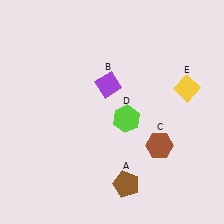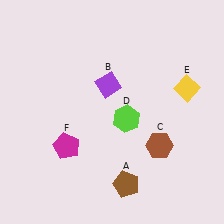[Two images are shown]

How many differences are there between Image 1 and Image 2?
There is 1 difference between the two images.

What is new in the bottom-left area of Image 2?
A magenta pentagon (F) was added in the bottom-left area of Image 2.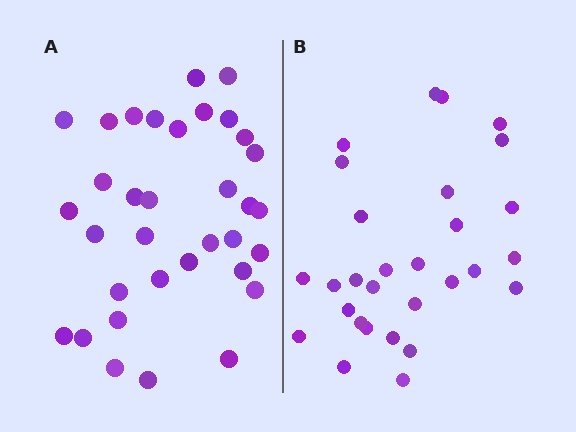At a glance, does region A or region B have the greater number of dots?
Region A (the left region) has more dots.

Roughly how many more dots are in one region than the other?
Region A has about 5 more dots than region B.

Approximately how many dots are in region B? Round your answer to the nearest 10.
About 30 dots. (The exact count is 29, which rounds to 30.)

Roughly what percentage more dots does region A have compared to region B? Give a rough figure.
About 15% more.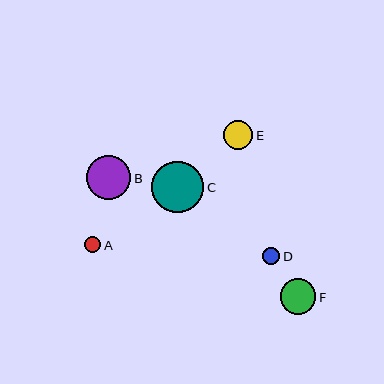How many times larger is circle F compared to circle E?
Circle F is approximately 1.2 times the size of circle E.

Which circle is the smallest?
Circle A is the smallest with a size of approximately 16 pixels.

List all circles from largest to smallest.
From largest to smallest: C, B, F, E, D, A.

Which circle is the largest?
Circle C is the largest with a size of approximately 52 pixels.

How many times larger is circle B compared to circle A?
Circle B is approximately 2.8 times the size of circle A.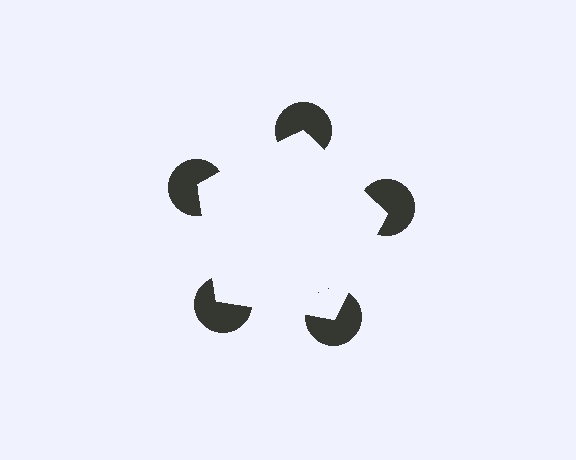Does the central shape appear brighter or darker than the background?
It typically appears slightly brighter than the background, even though no actual brightness change is drawn.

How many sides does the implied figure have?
5 sides.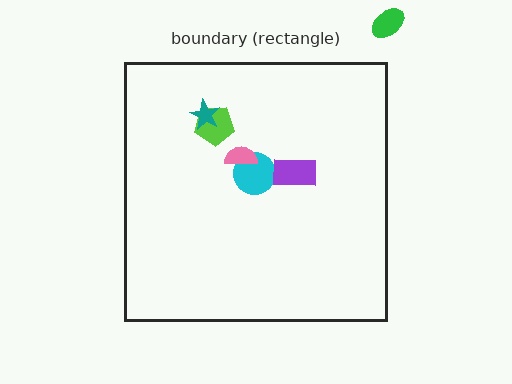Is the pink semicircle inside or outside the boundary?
Inside.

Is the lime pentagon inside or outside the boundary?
Inside.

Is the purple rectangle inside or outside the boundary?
Inside.